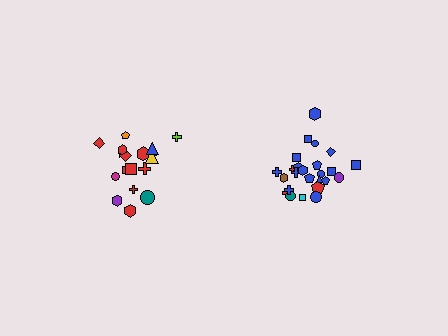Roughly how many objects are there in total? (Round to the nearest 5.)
Roughly 45 objects in total.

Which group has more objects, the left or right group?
The right group.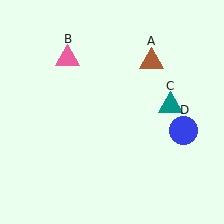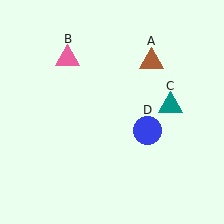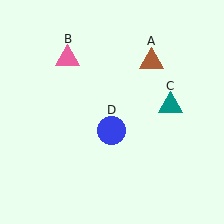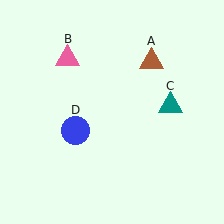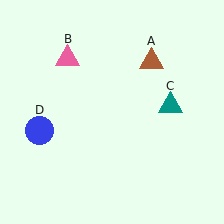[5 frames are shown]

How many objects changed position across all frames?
1 object changed position: blue circle (object D).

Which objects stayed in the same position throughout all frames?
Brown triangle (object A) and pink triangle (object B) and teal triangle (object C) remained stationary.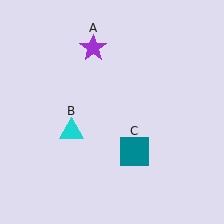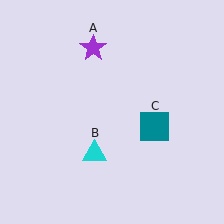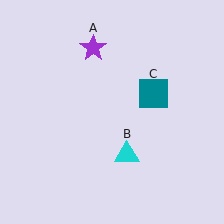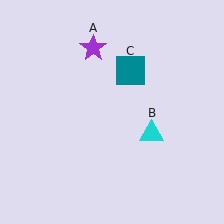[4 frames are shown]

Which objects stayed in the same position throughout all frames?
Purple star (object A) remained stationary.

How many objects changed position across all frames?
2 objects changed position: cyan triangle (object B), teal square (object C).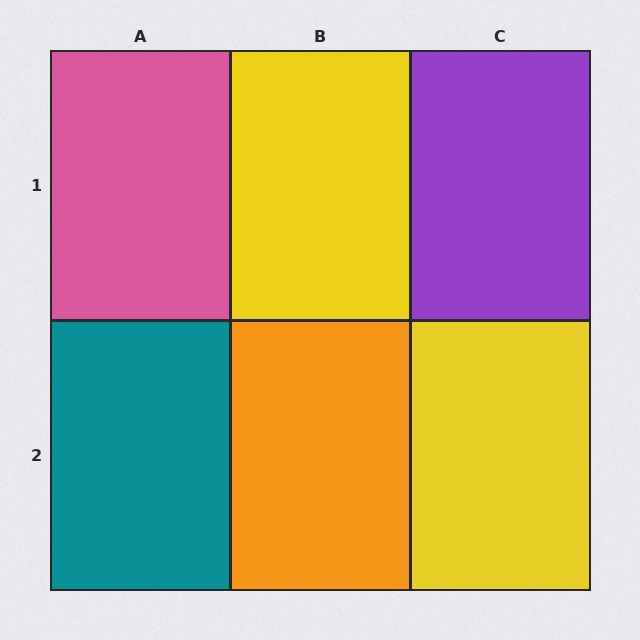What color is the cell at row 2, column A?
Teal.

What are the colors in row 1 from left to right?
Pink, yellow, purple.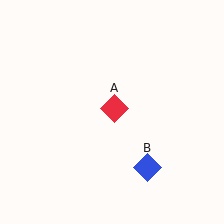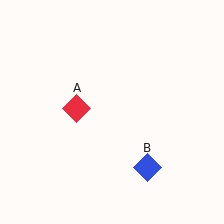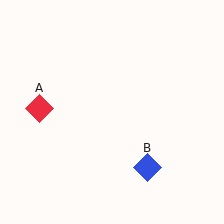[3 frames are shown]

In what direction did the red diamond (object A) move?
The red diamond (object A) moved left.